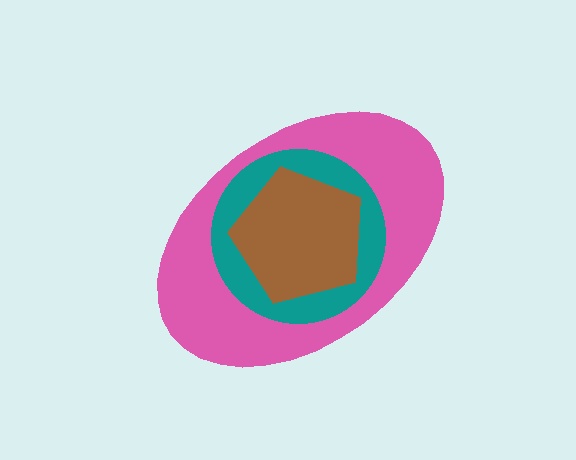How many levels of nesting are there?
3.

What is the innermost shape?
The brown pentagon.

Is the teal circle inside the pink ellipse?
Yes.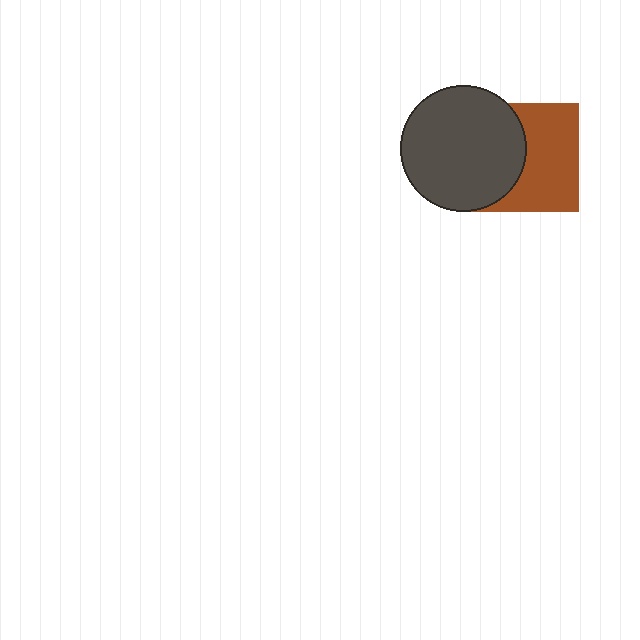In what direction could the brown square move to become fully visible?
The brown square could move right. That would shift it out from behind the dark gray circle entirely.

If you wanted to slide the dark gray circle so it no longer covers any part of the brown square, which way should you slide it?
Slide it left — that is the most direct way to separate the two shapes.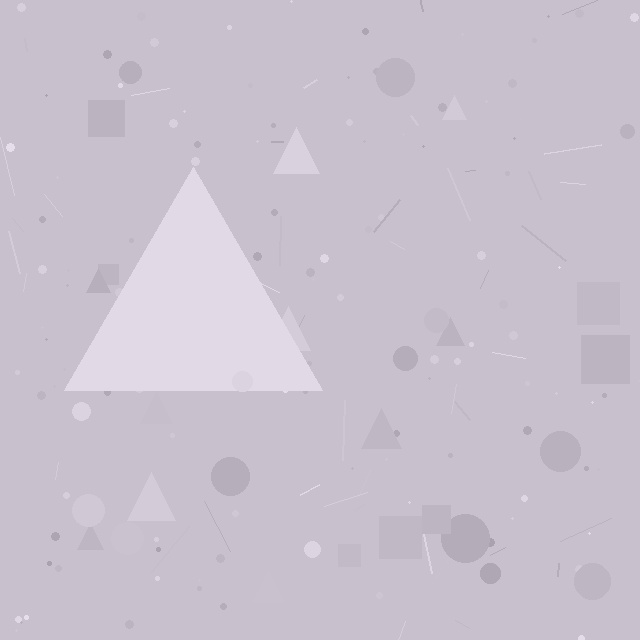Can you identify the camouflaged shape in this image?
The camouflaged shape is a triangle.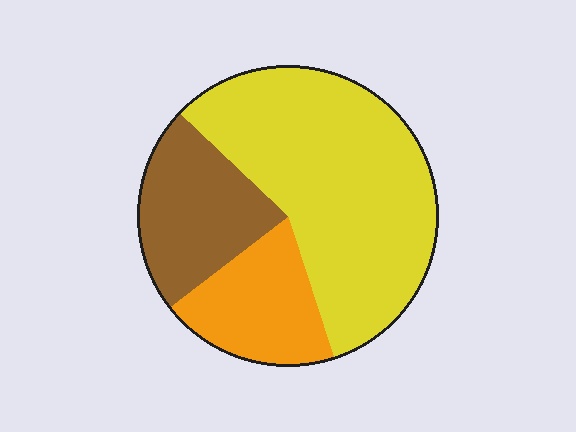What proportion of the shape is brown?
Brown covers 23% of the shape.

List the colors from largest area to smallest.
From largest to smallest: yellow, brown, orange.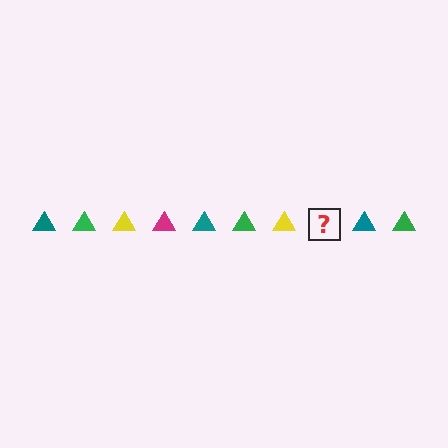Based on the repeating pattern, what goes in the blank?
The blank should be a magenta triangle.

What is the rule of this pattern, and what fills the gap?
The rule is that the pattern cycles through teal, green, yellow, magenta triangles. The gap should be filled with a magenta triangle.